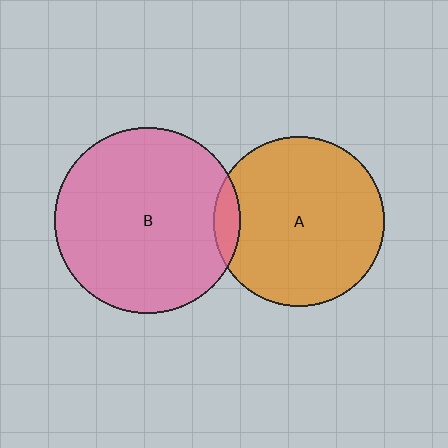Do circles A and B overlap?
Yes.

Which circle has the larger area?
Circle B (pink).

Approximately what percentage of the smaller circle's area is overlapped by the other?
Approximately 10%.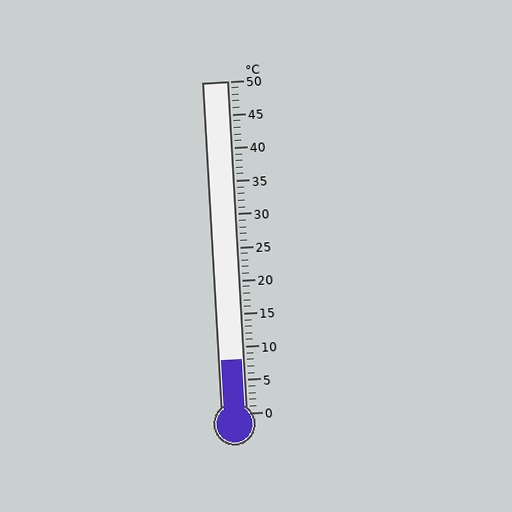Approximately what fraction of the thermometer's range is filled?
The thermometer is filled to approximately 15% of its range.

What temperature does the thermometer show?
The thermometer shows approximately 8°C.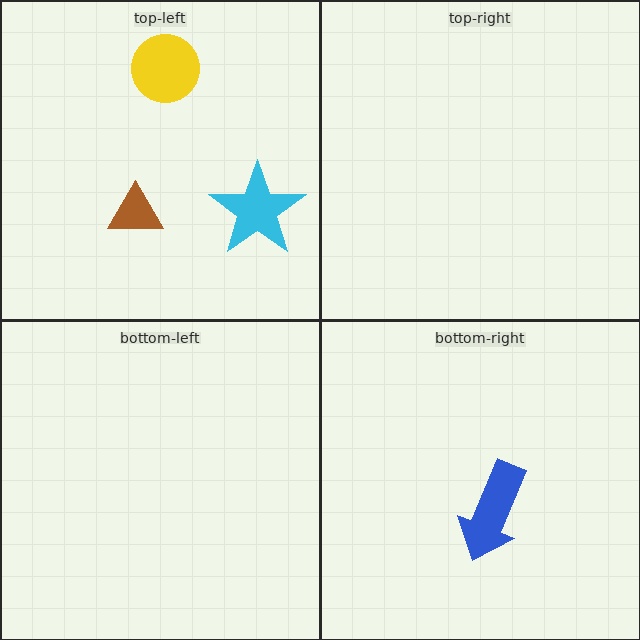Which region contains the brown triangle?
The top-left region.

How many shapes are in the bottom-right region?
1.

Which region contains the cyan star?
The top-left region.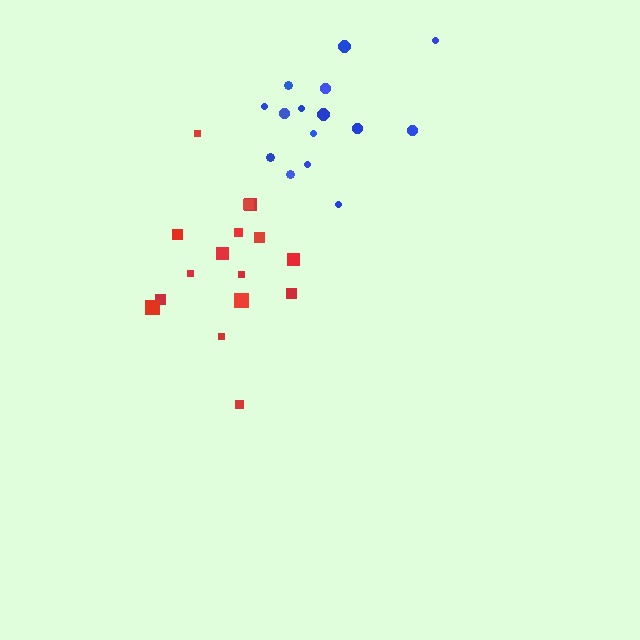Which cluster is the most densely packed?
Red.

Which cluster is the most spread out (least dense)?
Blue.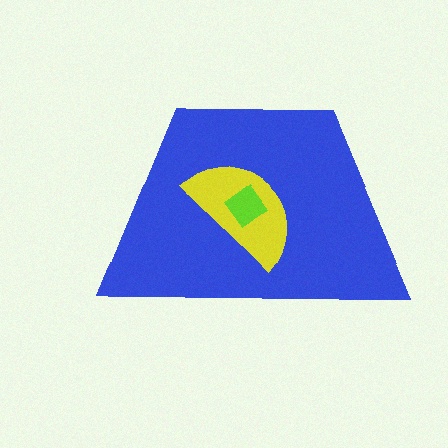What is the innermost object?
The lime diamond.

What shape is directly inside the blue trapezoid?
The yellow semicircle.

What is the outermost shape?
The blue trapezoid.